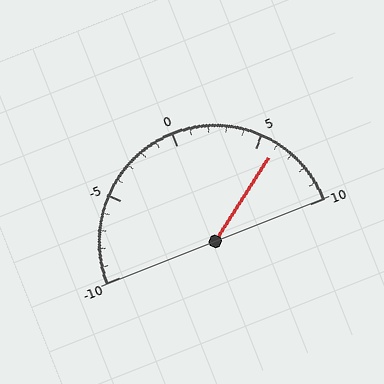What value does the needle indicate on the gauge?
The needle indicates approximately 6.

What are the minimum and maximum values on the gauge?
The gauge ranges from -10 to 10.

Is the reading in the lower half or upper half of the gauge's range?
The reading is in the upper half of the range (-10 to 10).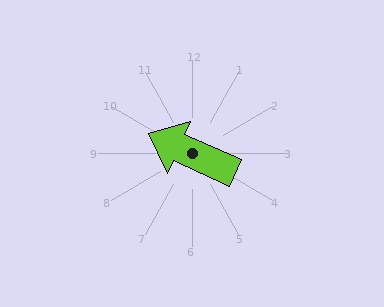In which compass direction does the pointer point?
Northwest.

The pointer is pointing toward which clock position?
Roughly 10 o'clock.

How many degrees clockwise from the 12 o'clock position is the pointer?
Approximately 294 degrees.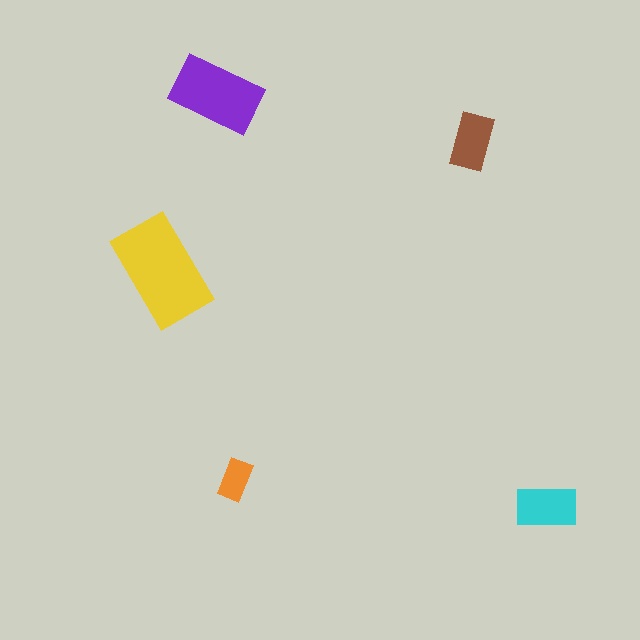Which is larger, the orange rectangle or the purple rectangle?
The purple one.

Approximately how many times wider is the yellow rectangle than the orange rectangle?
About 2.5 times wider.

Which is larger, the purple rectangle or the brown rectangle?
The purple one.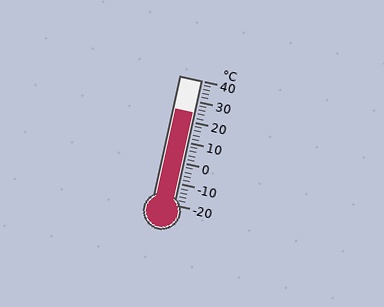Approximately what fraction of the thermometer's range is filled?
The thermometer is filled to approximately 75% of its range.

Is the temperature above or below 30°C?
The temperature is below 30°C.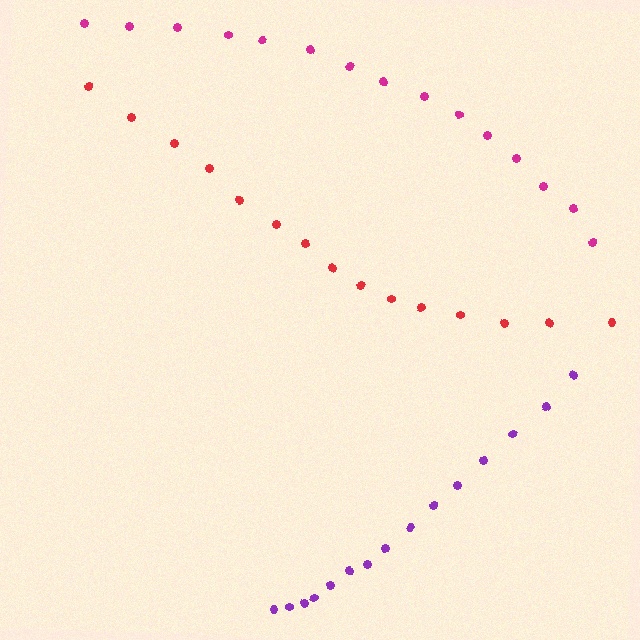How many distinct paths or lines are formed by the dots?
There are 3 distinct paths.